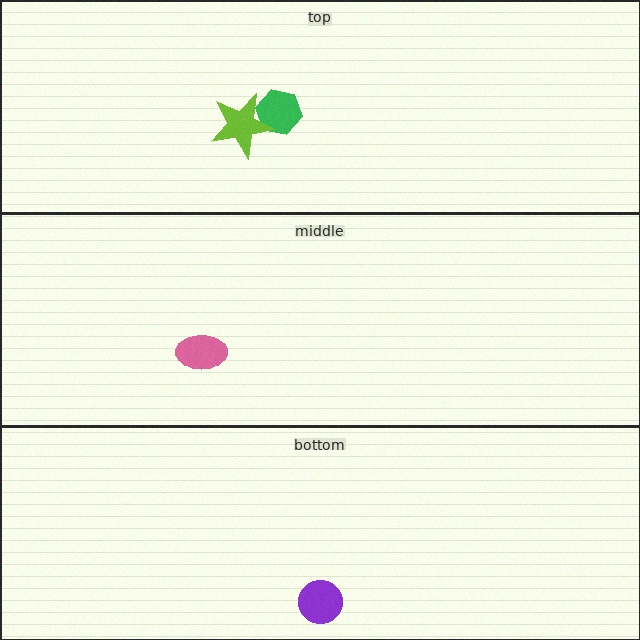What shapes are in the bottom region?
The purple circle.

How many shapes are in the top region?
2.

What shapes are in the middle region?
The pink ellipse.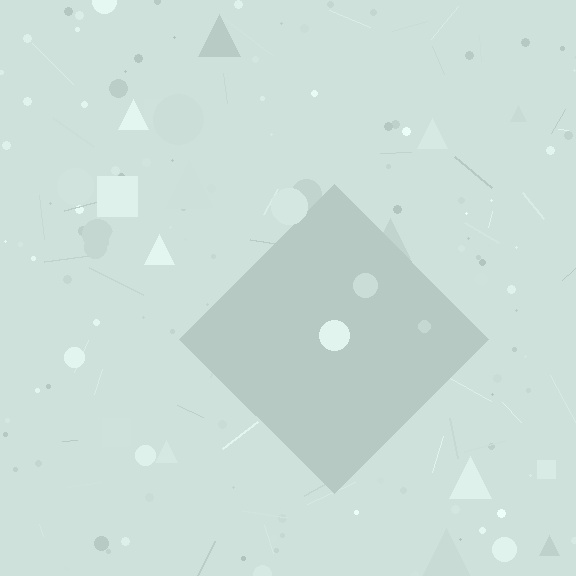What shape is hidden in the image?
A diamond is hidden in the image.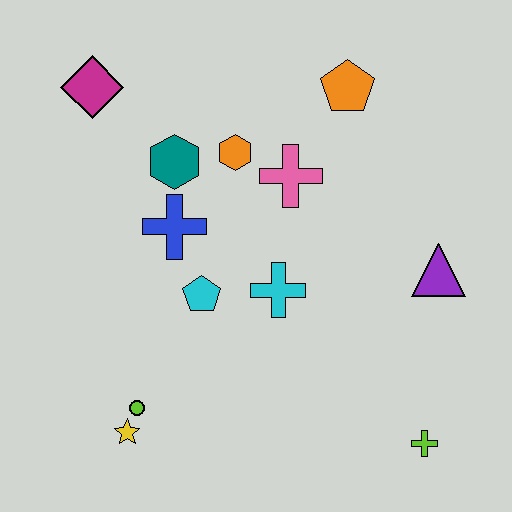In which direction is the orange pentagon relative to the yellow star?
The orange pentagon is above the yellow star.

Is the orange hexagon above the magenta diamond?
No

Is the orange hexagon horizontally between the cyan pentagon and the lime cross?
Yes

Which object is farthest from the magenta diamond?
The lime cross is farthest from the magenta diamond.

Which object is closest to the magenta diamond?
The teal hexagon is closest to the magenta diamond.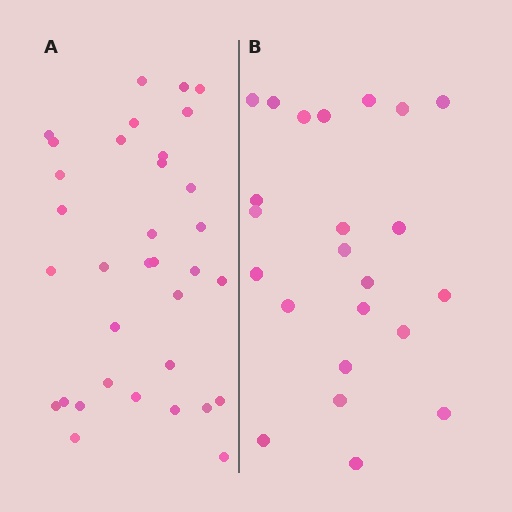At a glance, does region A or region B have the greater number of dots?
Region A (the left region) has more dots.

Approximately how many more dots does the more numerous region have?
Region A has roughly 12 or so more dots than region B.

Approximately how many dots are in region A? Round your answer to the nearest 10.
About 30 dots. (The exact count is 34, which rounds to 30.)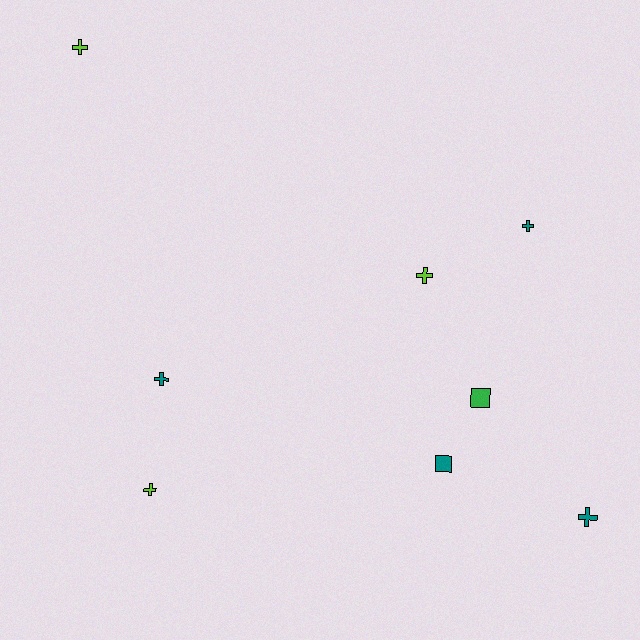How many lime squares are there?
There are no lime squares.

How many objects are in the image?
There are 8 objects.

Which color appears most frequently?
Teal, with 4 objects.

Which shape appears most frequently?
Cross, with 6 objects.